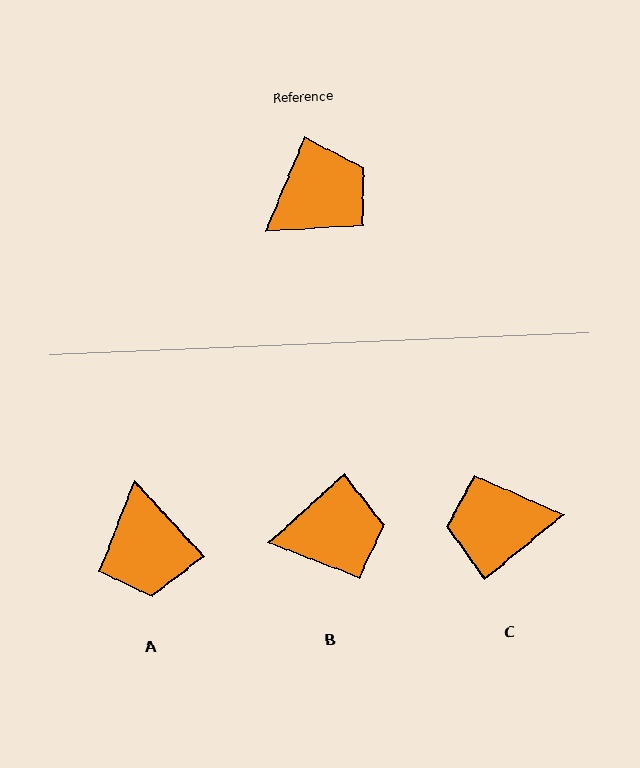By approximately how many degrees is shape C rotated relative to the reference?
Approximately 153 degrees counter-clockwise.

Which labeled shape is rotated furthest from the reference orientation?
C, about 153 degrees away.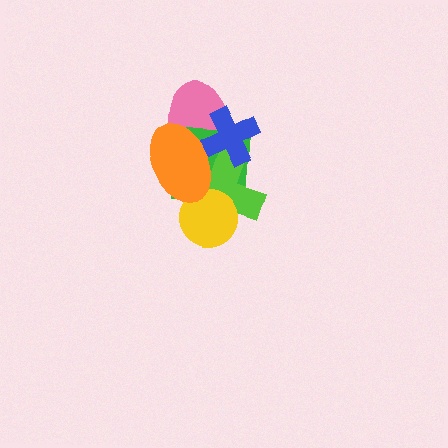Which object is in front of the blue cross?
The orange ellipse is in front of the blue cross.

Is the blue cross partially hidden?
Yes, it is partially covered by another shape.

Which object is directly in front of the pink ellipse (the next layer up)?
The green square is directly in front of the pink ellipse.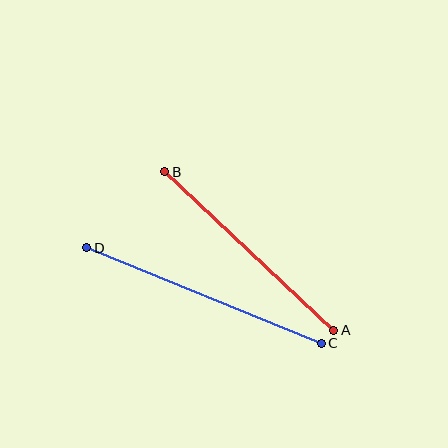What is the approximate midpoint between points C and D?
The midpoint is at approximately (204, 296) pixels.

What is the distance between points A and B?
The distance is approximately 232 pixels.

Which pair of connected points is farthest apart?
Points C and D are farthest apart.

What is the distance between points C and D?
The distance is approximately 253 pixels.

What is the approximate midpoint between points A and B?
The midpoint is at approximately (249, 251) pixels.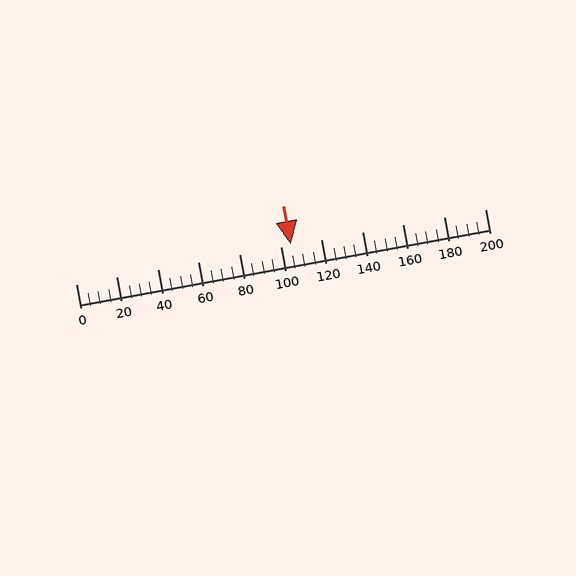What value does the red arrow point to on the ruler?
The red arrow points to approximately 105.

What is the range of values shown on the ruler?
The ruler shows values from 0 to 200.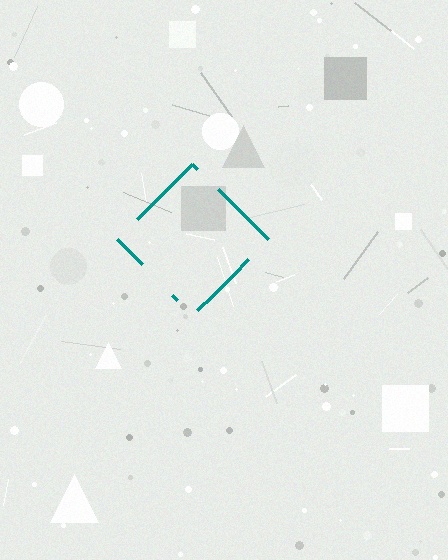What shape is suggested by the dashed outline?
The dashed outline suggests a diamond.